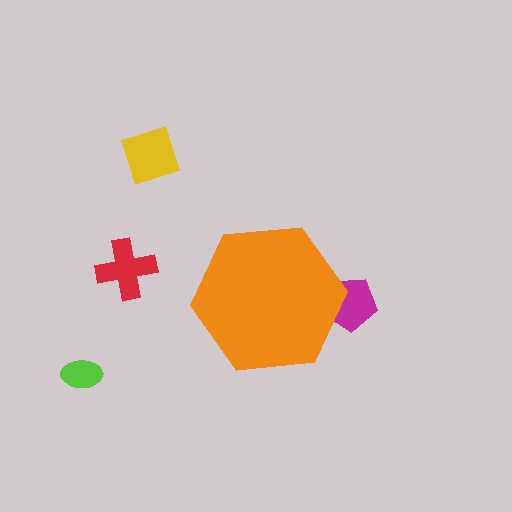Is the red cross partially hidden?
No, the red cross is fully visible.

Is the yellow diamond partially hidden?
No, the yellow diamond is fully visible.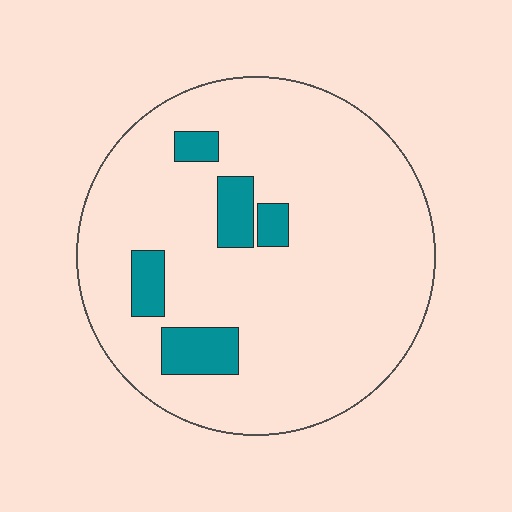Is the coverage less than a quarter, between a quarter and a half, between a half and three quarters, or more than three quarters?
Less than a quarter.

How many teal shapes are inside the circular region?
5.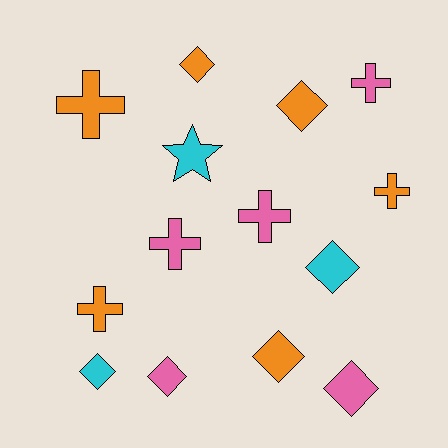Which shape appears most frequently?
Diamond, with 7 objects.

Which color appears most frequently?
Orange, with 6 objects.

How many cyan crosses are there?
There are no cyan crosses.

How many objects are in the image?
There are 14 objects.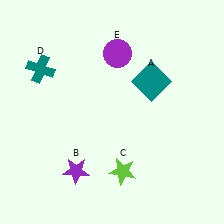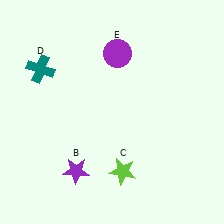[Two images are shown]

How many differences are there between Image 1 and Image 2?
There is 1 difference between the two images.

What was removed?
The teal square (A) was removed in Image 2.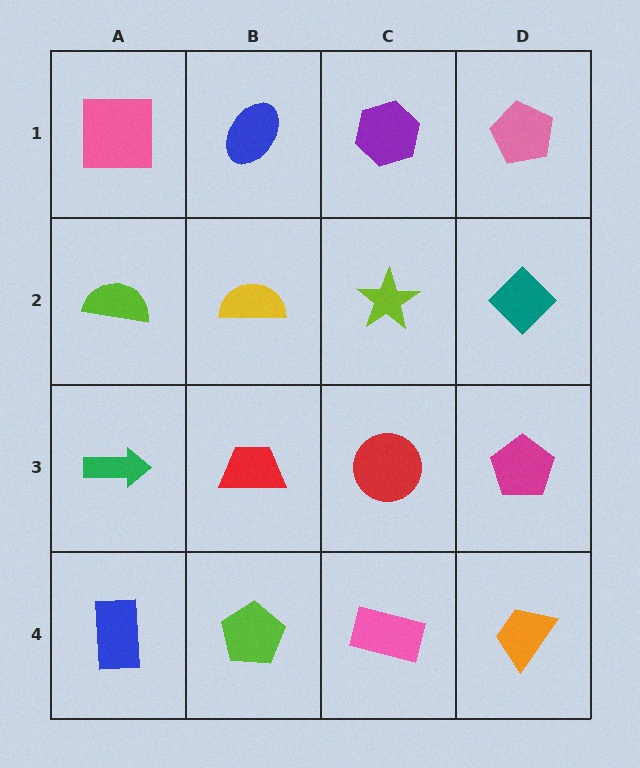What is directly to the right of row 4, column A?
A lime pentagon.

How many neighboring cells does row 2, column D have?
3.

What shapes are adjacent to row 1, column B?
A yellow semicircle (row 2, column B), a pink square (row 1, column A), a purple hexagon (row 1, column C).